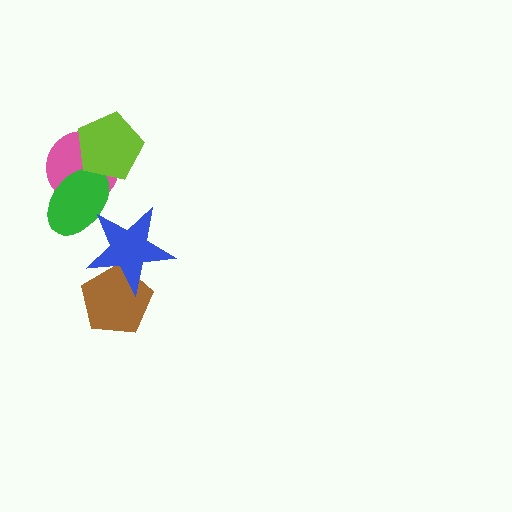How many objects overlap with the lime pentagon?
2 objects overlap with the lime pentagon.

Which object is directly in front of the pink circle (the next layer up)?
The green ellipse is directly in front of the pink circle.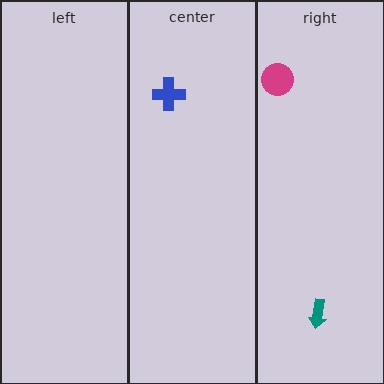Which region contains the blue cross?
The center region.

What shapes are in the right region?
The teal arrow, the magenta circle.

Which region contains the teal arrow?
The right region.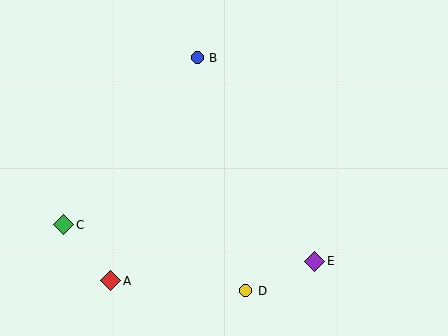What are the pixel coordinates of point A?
Point A is at (111, 281).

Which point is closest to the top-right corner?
Point B is closest to the top-right corner.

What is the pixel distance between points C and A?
The distance between C and A is 74 pixels.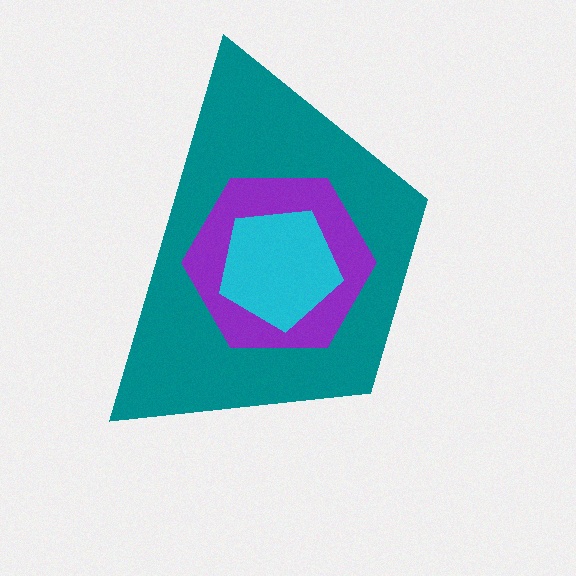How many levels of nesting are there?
3.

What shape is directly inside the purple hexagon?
The cyan pentagon.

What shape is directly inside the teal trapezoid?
The purple hexagon.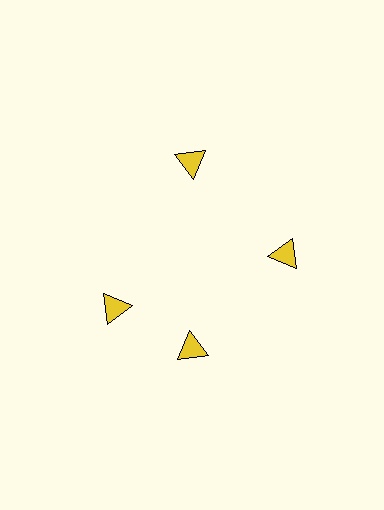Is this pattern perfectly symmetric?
No. The 4 yellow triangles are arranged in a ring, but one element near the 9 o'clock position is rotated out of alignment along the ring, breaking the 4-fold rotational symmetry.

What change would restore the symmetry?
The symmetry would be restored by rotating it back into even spacing with its neighbors so that all 4 triangles sit at equal angles and equal distance from the center.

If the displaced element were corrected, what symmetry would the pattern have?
It would have 4-fold rotational symmetry — the pattern would map onto itself every 90 degrees.